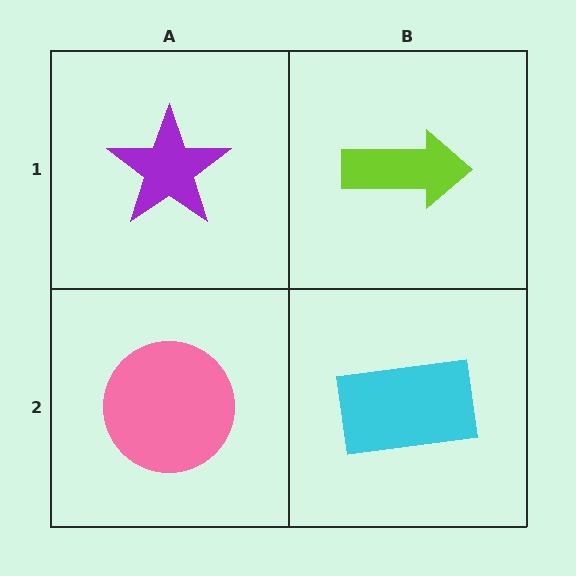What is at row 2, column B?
A cyan rectangle.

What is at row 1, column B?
A lime arrow.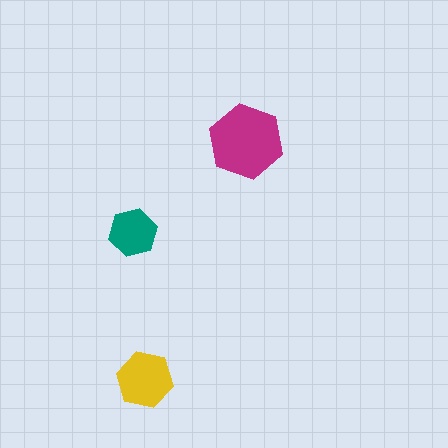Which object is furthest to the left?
The teal hexagon is leftmost.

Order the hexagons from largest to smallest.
the magenta one, the yellow one, the teal one.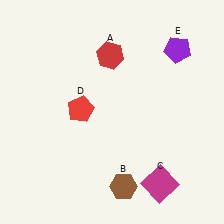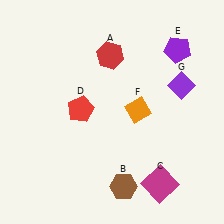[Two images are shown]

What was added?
An orange diamond (F), a purple diamond (G) were added in Image 2.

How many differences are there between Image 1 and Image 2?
There are 2 differences between the two images.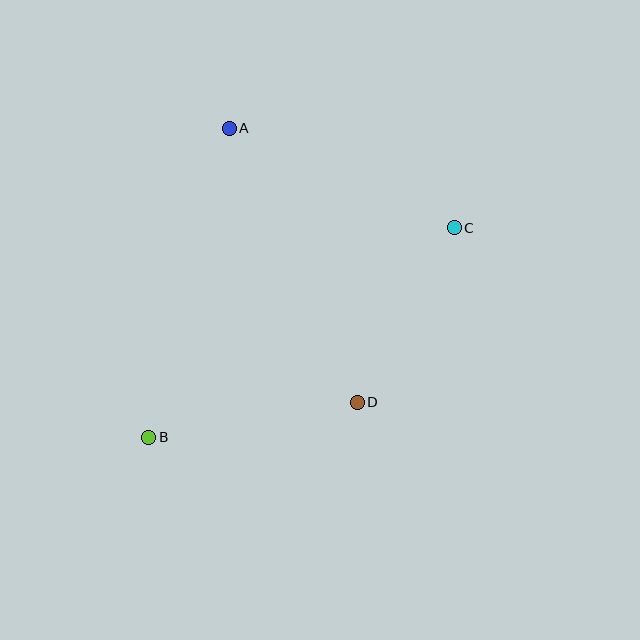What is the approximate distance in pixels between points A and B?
The distance between A and B is approximately 319 pixels.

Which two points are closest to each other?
Points C and D are closest to each other.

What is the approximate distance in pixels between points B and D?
The distance between B and D is approximately 211 pixels.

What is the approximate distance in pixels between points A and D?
The distance between A and D is approximately 302 pixels.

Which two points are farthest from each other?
Points B and C are farthest from each other.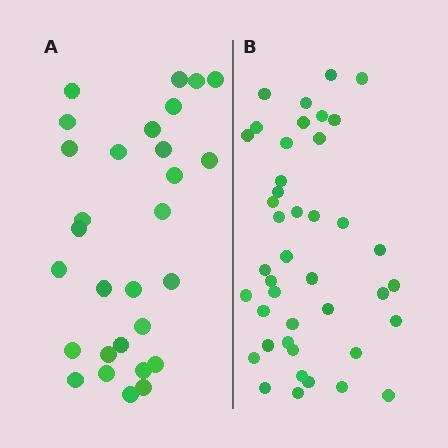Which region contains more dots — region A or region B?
Region B (the right region) has more dots.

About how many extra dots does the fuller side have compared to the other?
Region B has approximately 15 more dots than region A.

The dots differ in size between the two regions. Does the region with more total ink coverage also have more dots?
No. Region A has more total ink coverage because its dots are larger, but region B actually contains more individual dots. Total area can be misleading — the number of items is what matters here.